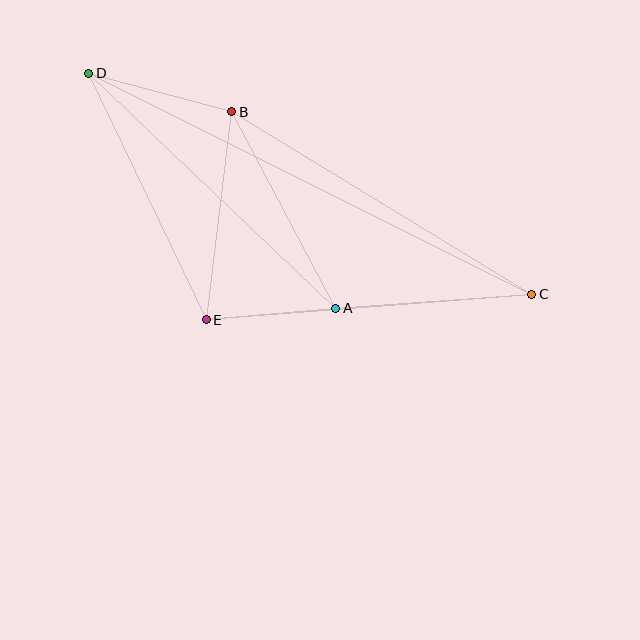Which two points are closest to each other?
Points A and E are closest to each other.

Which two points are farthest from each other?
Points C and D are farthest from each other.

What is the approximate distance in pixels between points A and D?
The distance between A and D is approximately 341 pixels.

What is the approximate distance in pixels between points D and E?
The distance between D and E is approximately 273 pixels.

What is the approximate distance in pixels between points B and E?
The distance between B and E is approximately 210 pixels.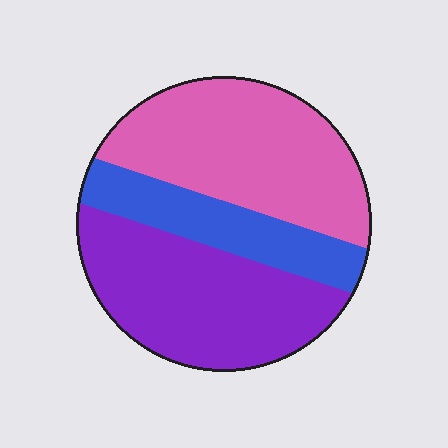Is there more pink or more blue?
Pink.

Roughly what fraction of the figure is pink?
Pink takes up about two fifths (2/5) of the figure.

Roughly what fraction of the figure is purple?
Purple covers about 40% of the figure.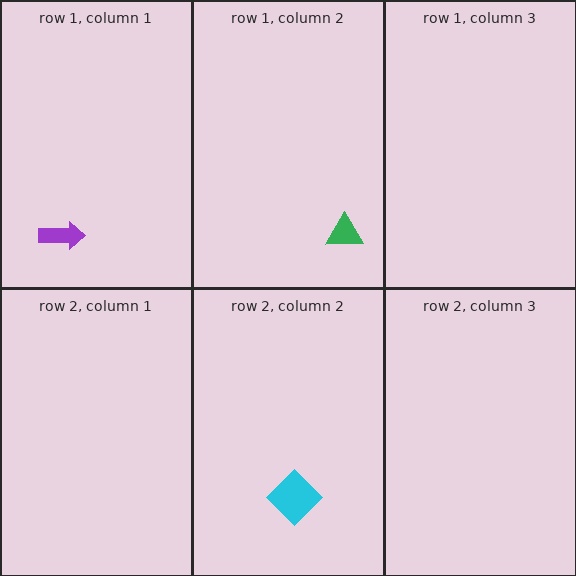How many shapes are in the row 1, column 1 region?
1.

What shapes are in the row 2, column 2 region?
The cyan diamond.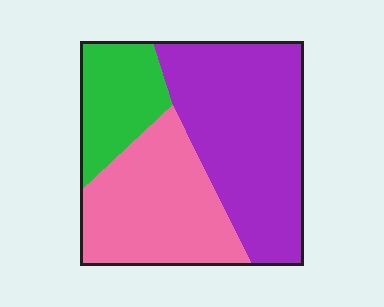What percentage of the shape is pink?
Pink takes up about one third (1/3) of the shape.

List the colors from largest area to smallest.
From largest to smallest: purple, pink, green.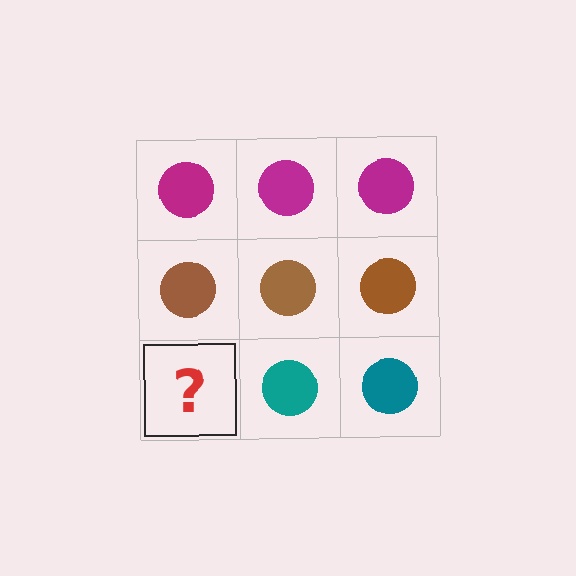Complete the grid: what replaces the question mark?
The question mark should be replaced with a teal circle.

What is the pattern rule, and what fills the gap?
The rule is that each row has a consistent color. The gap should be filled with a teal circle.